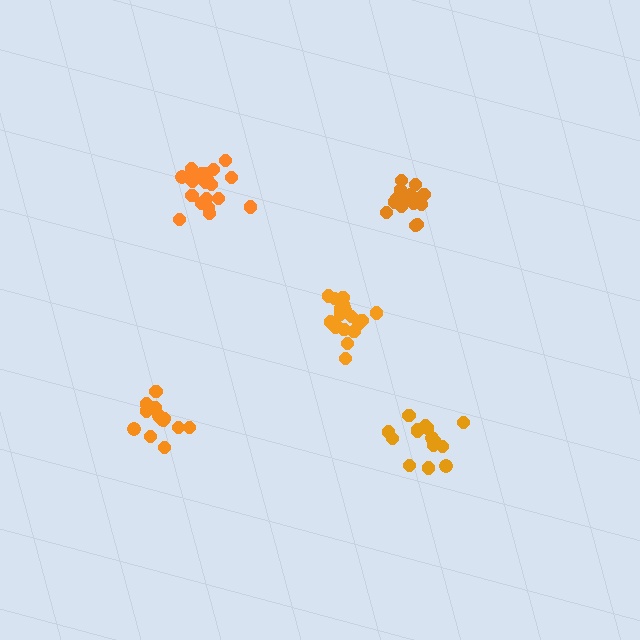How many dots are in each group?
Group 1: 16 dots, Group 2: 20 dots, Group 3: 14 dots, Group 4: 16 dots, Group 5: 20 dots (86 total).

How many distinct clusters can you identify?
There are 5 distinct clusters.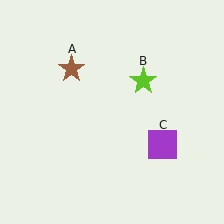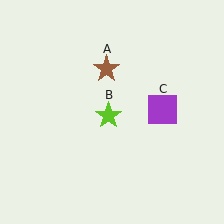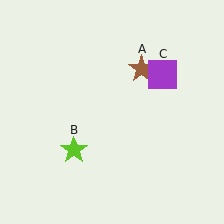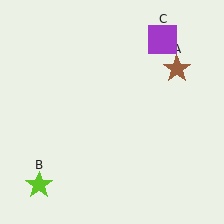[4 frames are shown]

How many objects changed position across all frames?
3 objects changed position: brown star (object A), lime star (object B), purple square (object C).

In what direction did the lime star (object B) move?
The lime star (object B) moved down and to the left.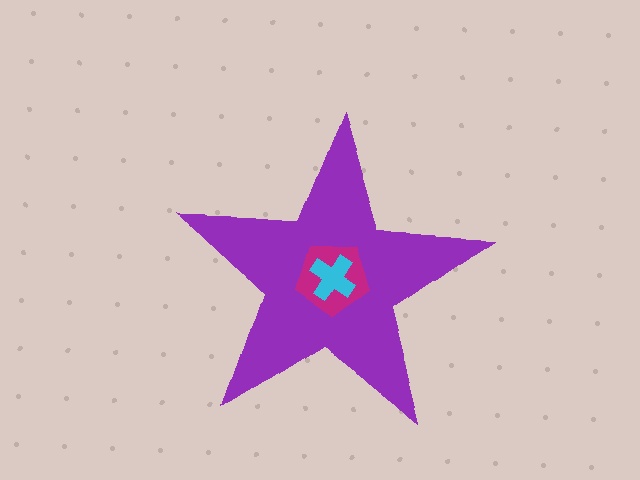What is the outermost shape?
The purple star.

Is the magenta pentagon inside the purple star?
Yes.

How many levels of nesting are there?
3.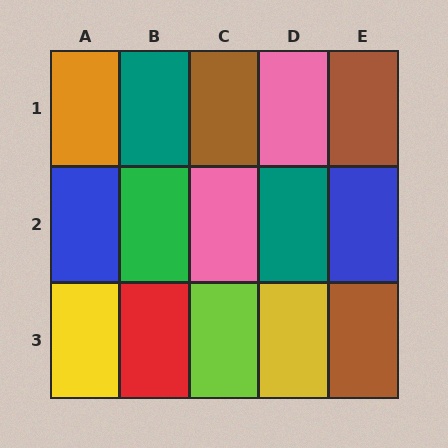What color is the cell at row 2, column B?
Green.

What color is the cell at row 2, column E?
Blue.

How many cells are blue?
2 cells are blue.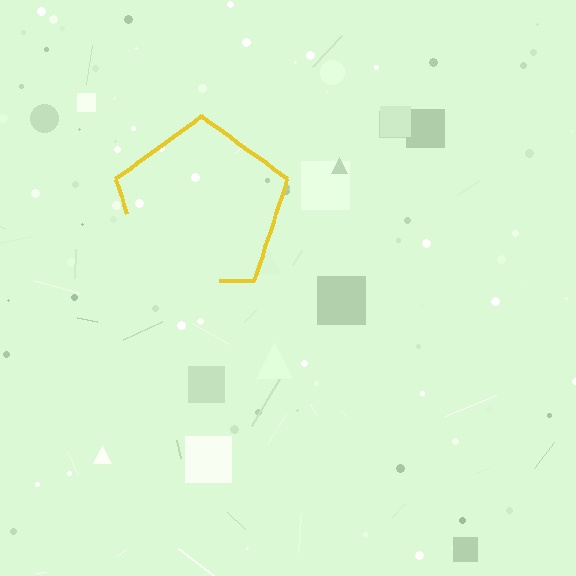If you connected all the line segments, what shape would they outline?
They would outline a pentagon.